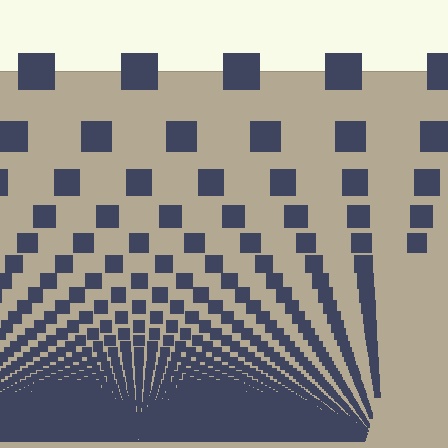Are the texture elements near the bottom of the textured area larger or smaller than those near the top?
Smaller. The gradient is inverted — elements near the bottom are smaller and denser.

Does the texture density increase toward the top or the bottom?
Density increases toward the bottom.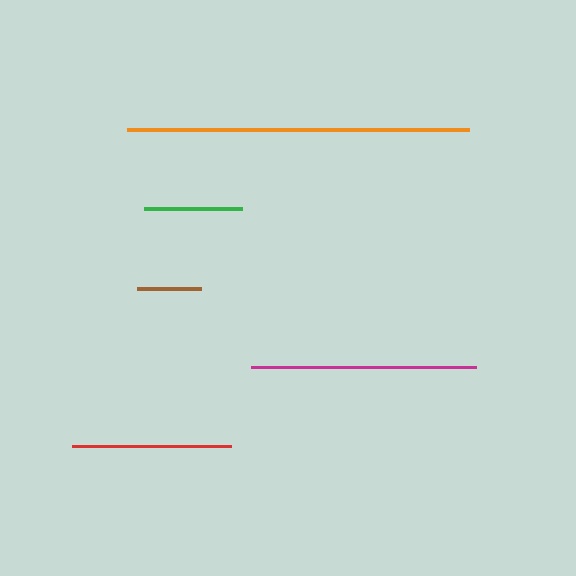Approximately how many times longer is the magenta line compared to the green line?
The magenta line is approximately 2.3 times the length of the green line.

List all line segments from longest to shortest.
From longest to shortest: orange, magenta, red, green, brown.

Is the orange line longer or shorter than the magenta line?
The orange line is longer than the magenta line.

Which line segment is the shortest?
The brown line is the shortest at approximately 64 pixels.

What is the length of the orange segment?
The orange segment is approximately 342 pixels long.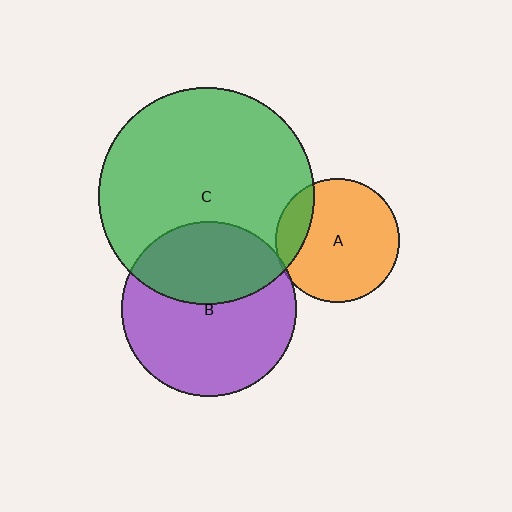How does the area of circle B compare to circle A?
Approximately 2.0 times.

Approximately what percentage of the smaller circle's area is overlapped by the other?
Approximately 5%.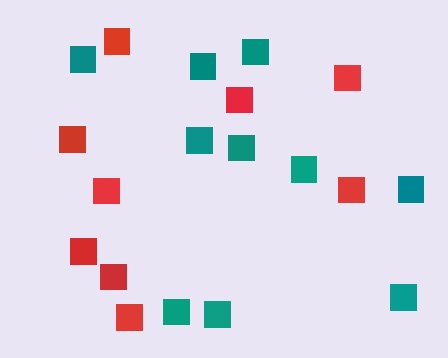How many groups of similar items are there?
There are 2 groups: one group of teal squares (10) and one group of red squares (9).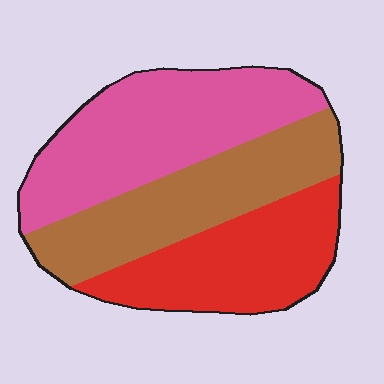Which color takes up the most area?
Pink, at roughly 40%.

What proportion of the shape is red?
Red covers 30% of the shape.